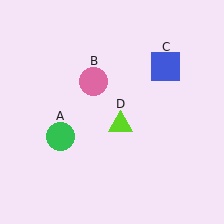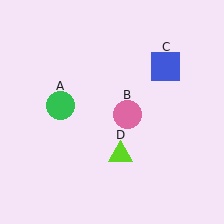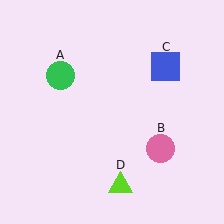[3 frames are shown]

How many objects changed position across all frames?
3 objects changed position: green circle (object A), pink circle (object B), lime triangle (object D).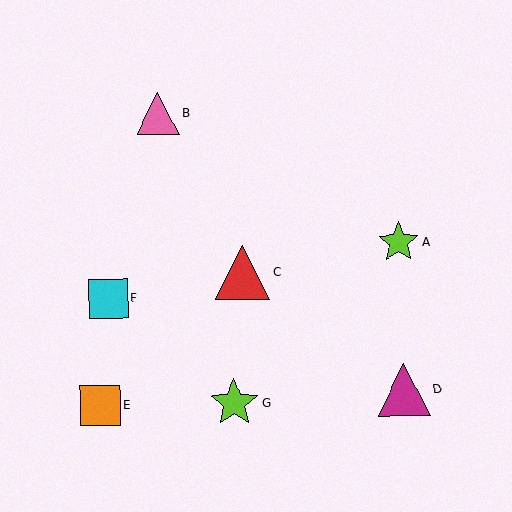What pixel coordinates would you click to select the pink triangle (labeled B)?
Click at (158, 113) to select the pink triangle B.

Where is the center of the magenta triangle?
The center of the magenta triangle is at (404, 390).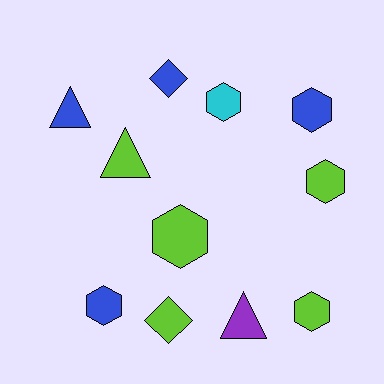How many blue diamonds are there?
There is 1 blue diamond.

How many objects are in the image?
There are 11 objects.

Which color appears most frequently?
Lime, with 5 objects.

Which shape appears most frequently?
Hexagon, with 6 objects.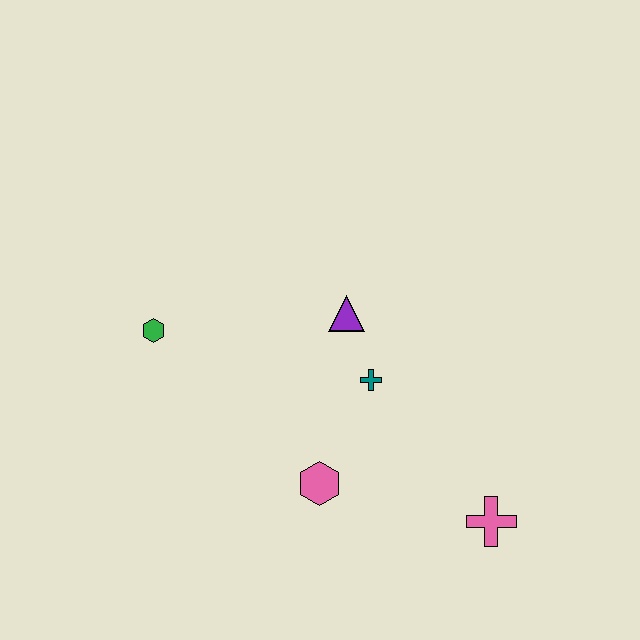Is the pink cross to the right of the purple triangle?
Yes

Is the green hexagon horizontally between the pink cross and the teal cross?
No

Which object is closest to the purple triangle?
The teal cross is closest to the purple triangle.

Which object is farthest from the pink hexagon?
The green hexagon is farthest from the pink hexagon.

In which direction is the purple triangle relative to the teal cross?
The purple triangle is above the teal cross.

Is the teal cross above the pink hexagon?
Yes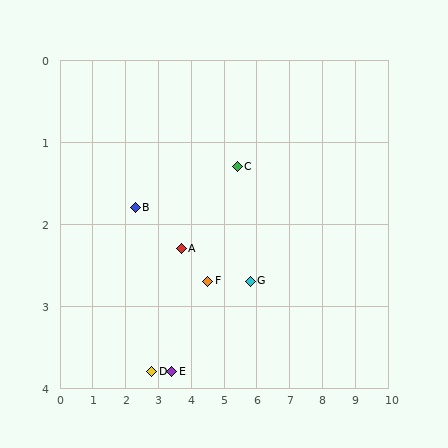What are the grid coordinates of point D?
Point D is at approximately (2.8, 3.8).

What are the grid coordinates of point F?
Point F is at approximately (4.5, 2.7).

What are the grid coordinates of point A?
Point A is at approximately (3.7, 2.3).